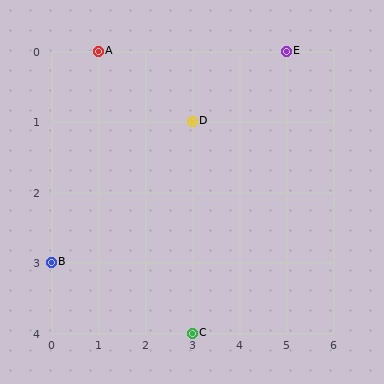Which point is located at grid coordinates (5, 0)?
Point E is at (5, 0).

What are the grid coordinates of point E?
Point E is at grid coordinates (5, 0).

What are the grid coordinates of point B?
Point B is at grid coordinates (0, 3).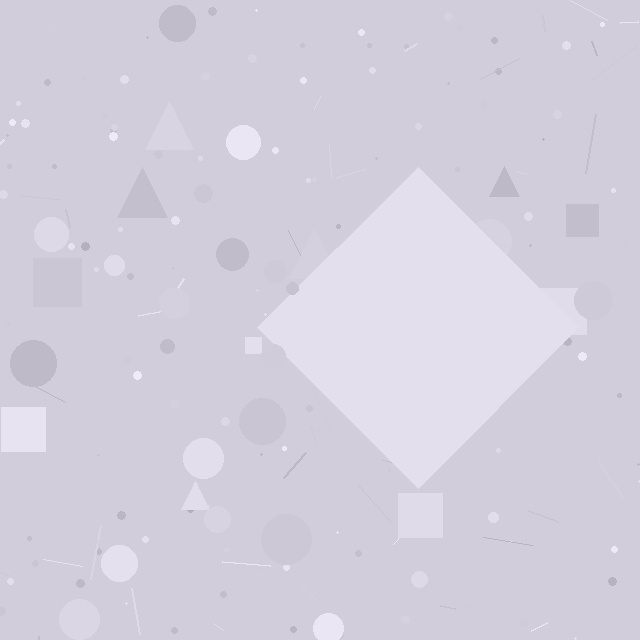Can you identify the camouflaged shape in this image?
The camouflaged shape is a diamond.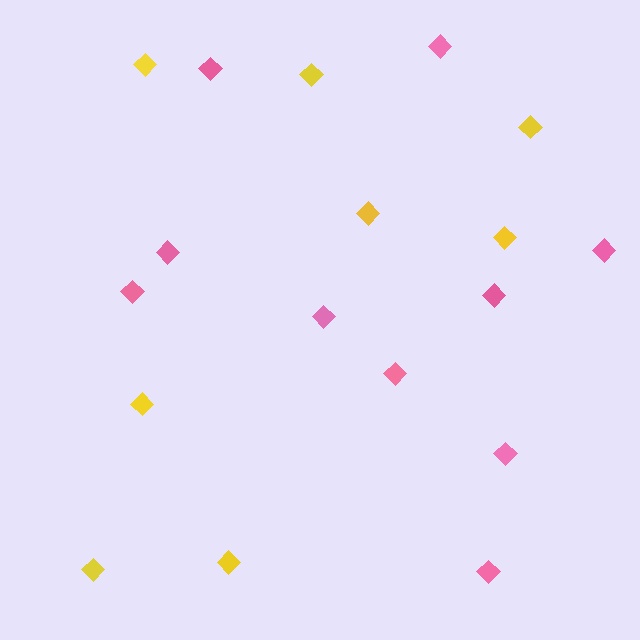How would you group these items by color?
There are 2 groups: one group of pink diamonds (10) and one group of yellow diamonds (8).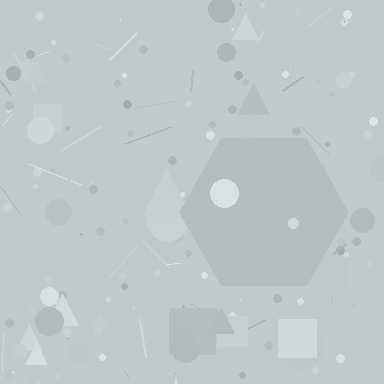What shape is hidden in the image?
A hexagon is hidden in the image.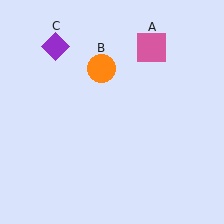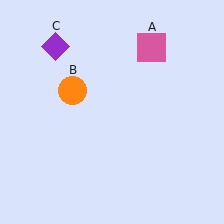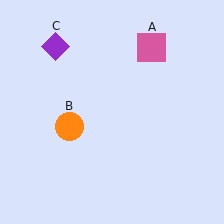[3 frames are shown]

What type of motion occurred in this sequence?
The orange circle (object B) rotated counterclockwise around the center of the scene.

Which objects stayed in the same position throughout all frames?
Pink square (object A) and purple diamond (object C) remained stationary.